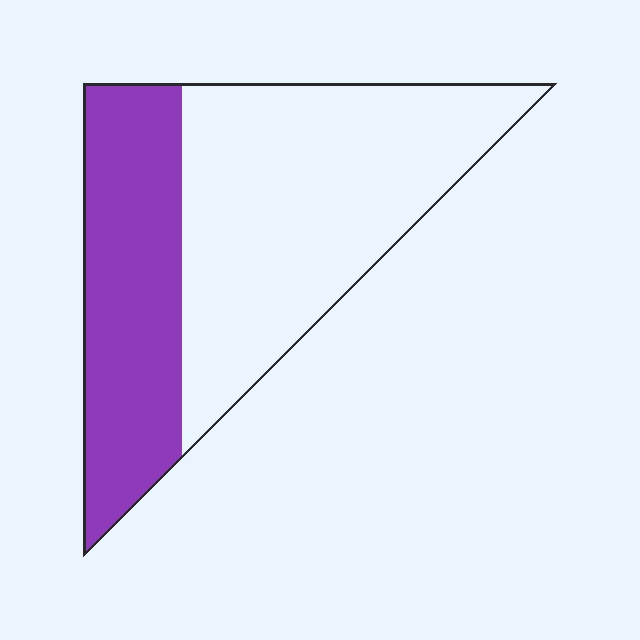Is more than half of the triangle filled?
No.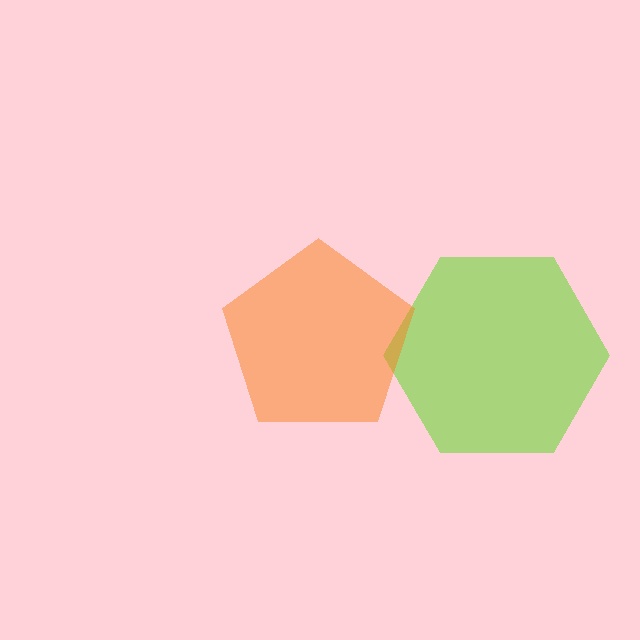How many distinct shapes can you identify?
There are 2 distinct shapes: a lime hexagon, an orange pentagon.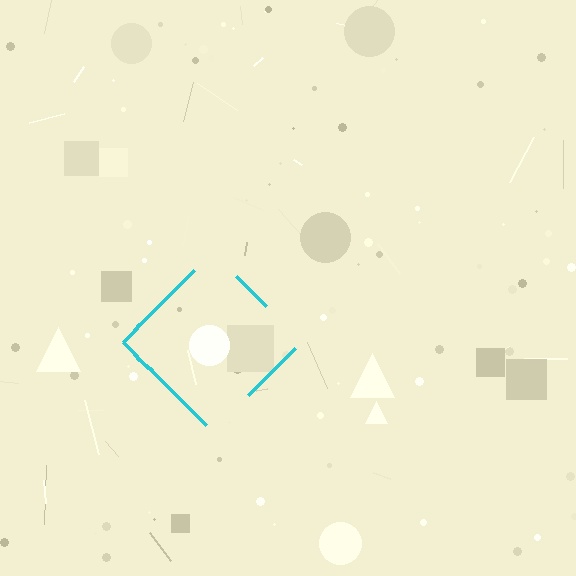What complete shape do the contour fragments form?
The contour fragments form a diamond.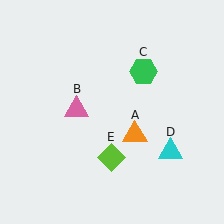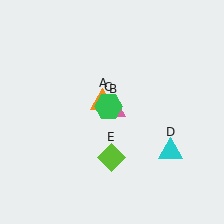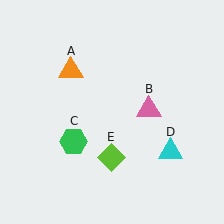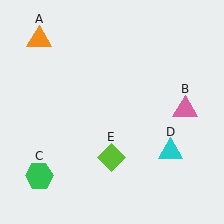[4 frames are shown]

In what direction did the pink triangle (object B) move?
The pink triangle (object B) moved right.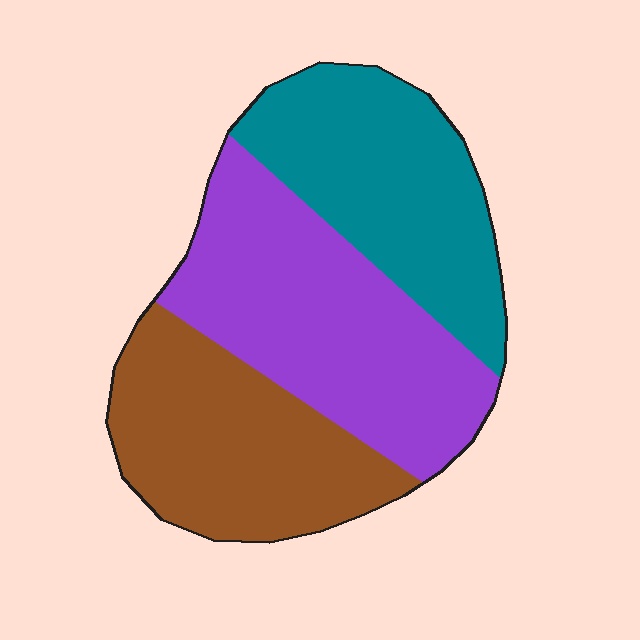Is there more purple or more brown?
Purple.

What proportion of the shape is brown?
Brown covers roughly 30% of the shape.